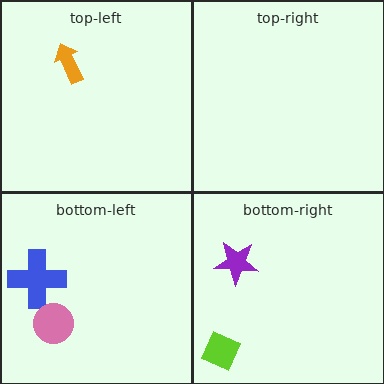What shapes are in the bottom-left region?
The blue cross, the pink circle.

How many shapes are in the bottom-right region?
2.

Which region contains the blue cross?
The bottom-left region.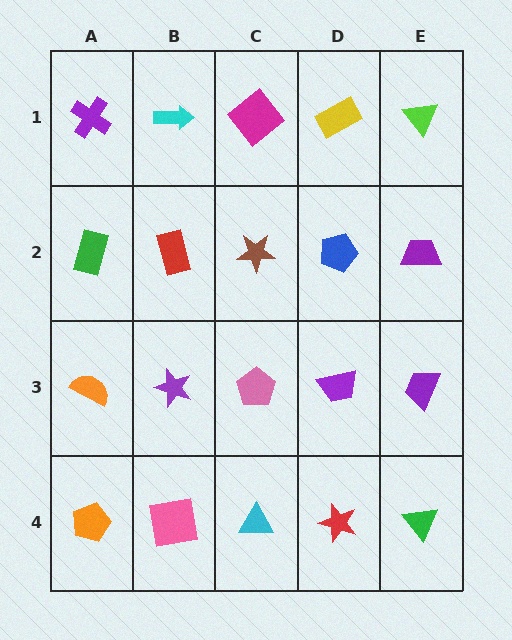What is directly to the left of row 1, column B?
A purple cross.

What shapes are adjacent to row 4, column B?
A purple star (row 3, column B), an orange pentagon (row 4, column A), a cyan triangle (row 4, column C).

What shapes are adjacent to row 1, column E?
A purple trapezoid (row 2, column E), a yellow rectangle (row 1, column D).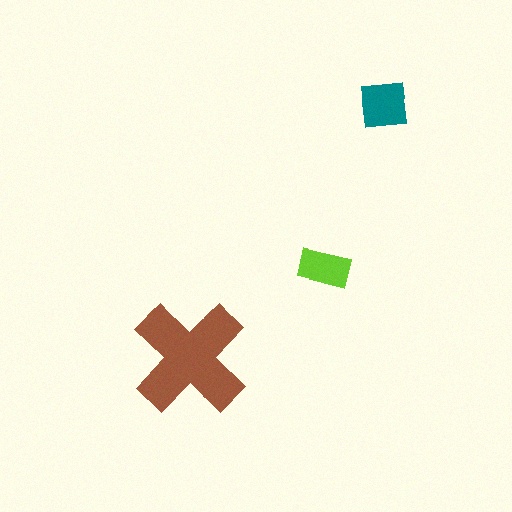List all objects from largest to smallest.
The brown cross, the teal square, the lime rectangle.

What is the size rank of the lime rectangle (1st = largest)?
3rd.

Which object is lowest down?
The brown cross is bottommost.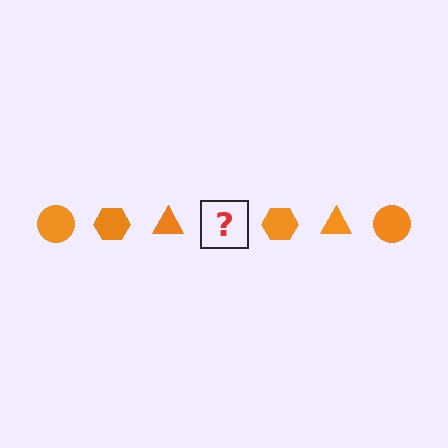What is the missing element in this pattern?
The missing element is an orange circle.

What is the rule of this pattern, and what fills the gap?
The rule is that the pattern cycles through circle, hexagon, triangle shapes in orange. The gap should be filled with an orange circle.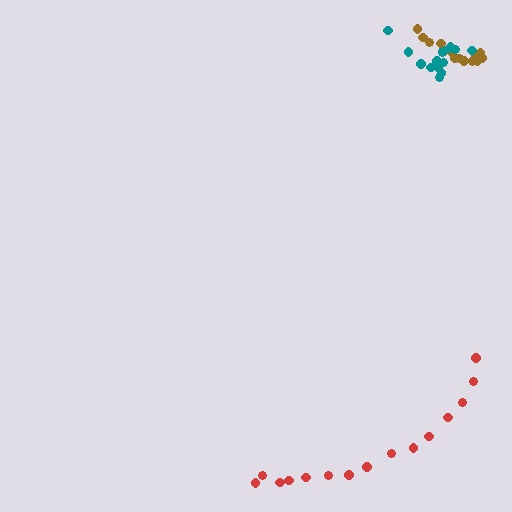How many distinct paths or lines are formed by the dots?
There are 3 distinct paths.